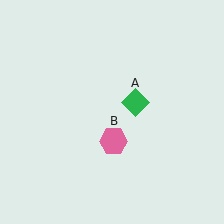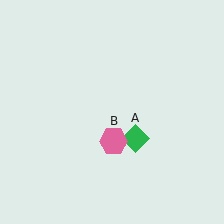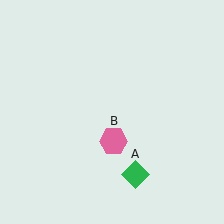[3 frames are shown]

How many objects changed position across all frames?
1 object changed position: green diamond (object A).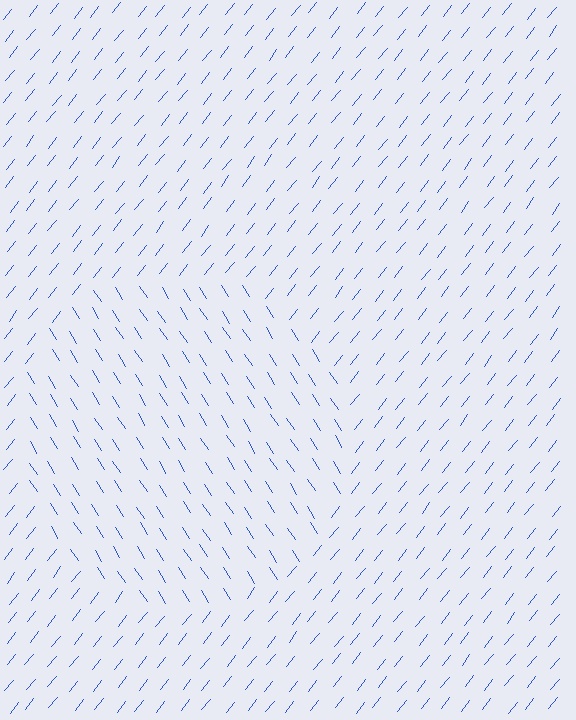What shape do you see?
I see a circle.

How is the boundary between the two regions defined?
The boundary is defined purely by a change in line orientation (approximately 71 degrees difference). All lines are the same color and thickness.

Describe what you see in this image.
The image is filled with small blue line segments. A circle region in the image has lines oriented differently from the surrounding lines, creating a visible texture boundary.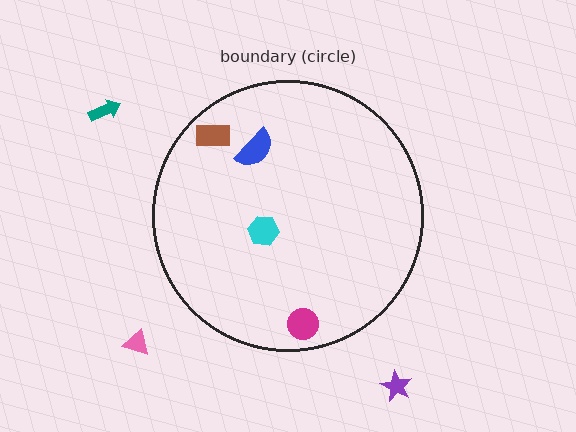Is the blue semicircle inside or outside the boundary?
Inside.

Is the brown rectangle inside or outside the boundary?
Inside.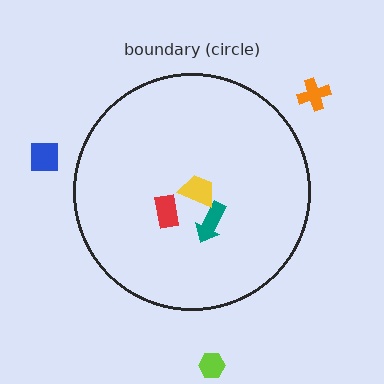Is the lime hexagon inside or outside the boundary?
Outside.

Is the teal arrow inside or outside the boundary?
Inside.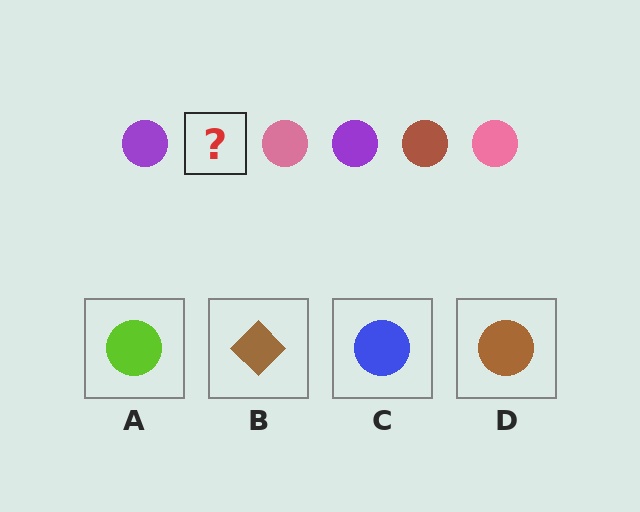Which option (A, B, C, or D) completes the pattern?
D.